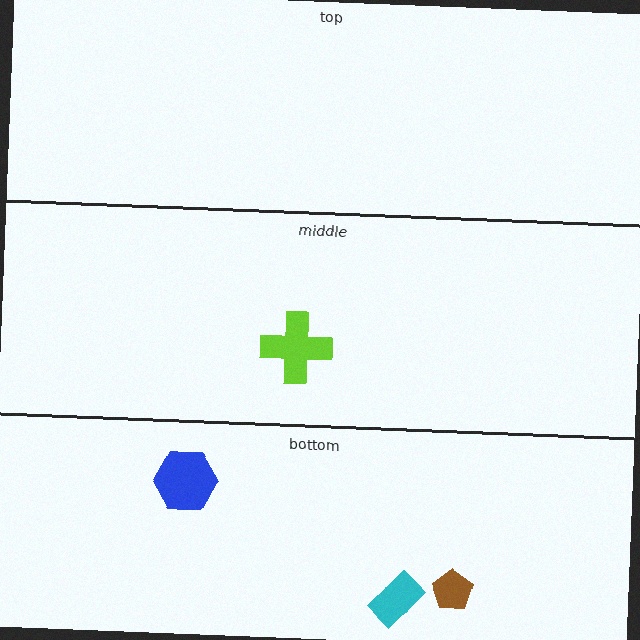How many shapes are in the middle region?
1.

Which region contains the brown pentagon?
The bottom region.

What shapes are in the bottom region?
The cyan rectangle, the brown pentagon, the blue hexagon.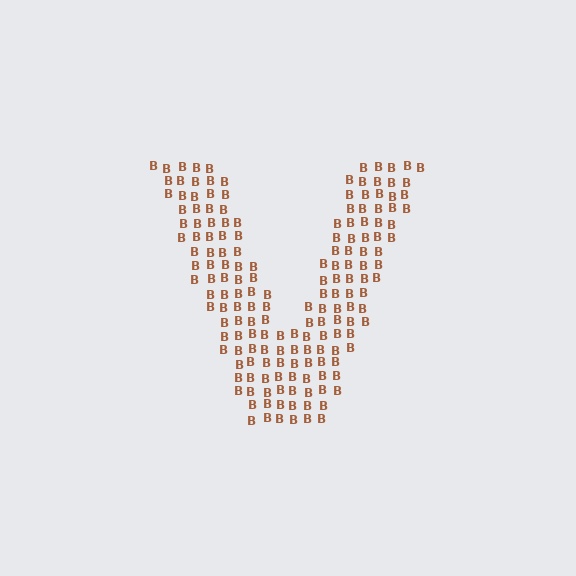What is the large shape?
The large shape is the letter V.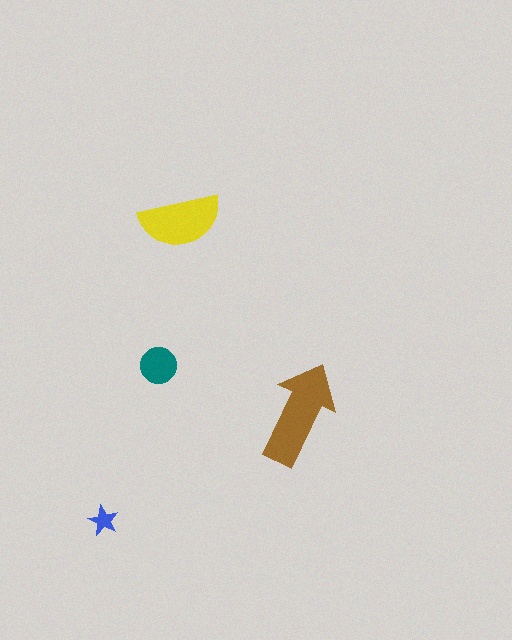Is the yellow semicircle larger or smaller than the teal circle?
Larger.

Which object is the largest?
The brown arrow.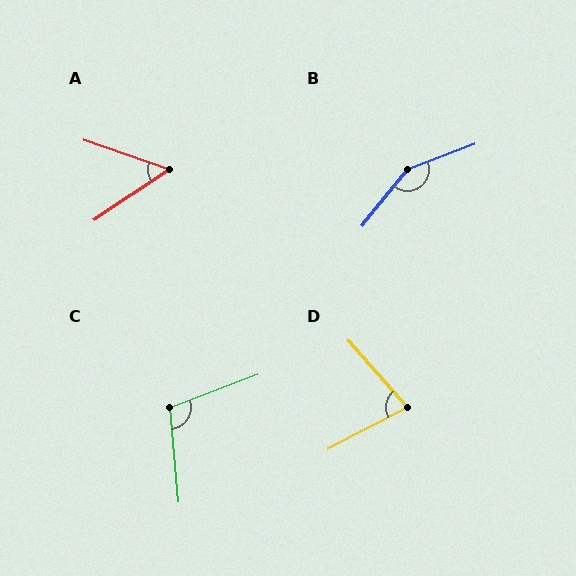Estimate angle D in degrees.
Approximately 76 degrees.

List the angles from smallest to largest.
A (53°), D (76°), C (106°), B (150°).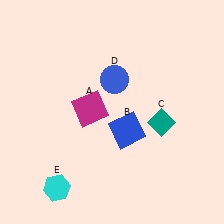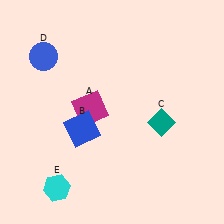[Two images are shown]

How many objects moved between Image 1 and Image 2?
2 objects moved between the two images.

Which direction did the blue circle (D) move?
The blue circle (D) moved left.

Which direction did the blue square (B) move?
The blue square (B) moved left.